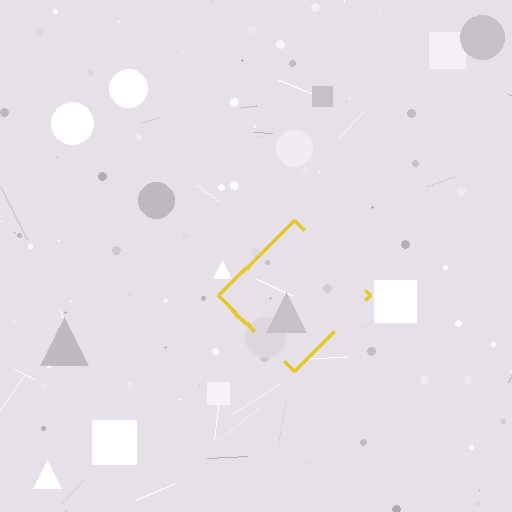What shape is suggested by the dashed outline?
The dashed outline suggests a diamond.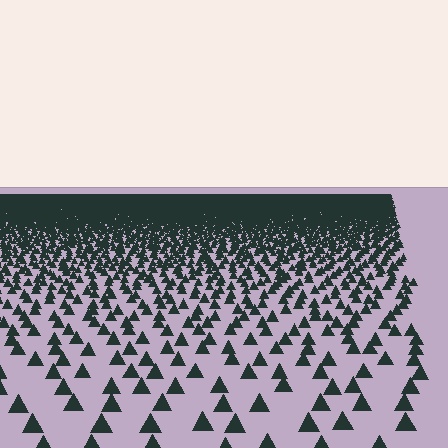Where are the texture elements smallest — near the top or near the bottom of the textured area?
Near the top.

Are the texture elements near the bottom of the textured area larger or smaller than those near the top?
Larger. Near the bottom, elements are closer to the viewer and appear at a bigger on-screen size.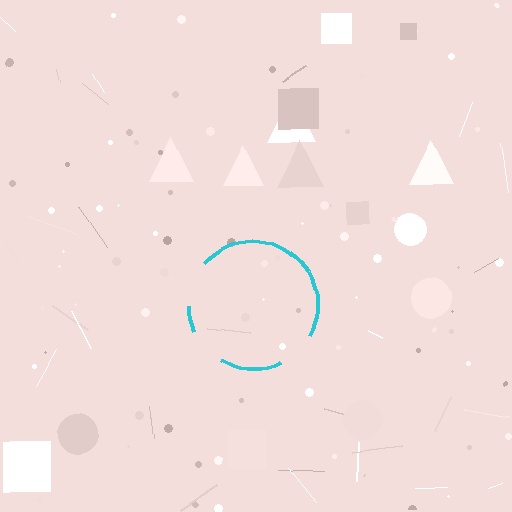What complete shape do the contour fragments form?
The contour fragments form a circle.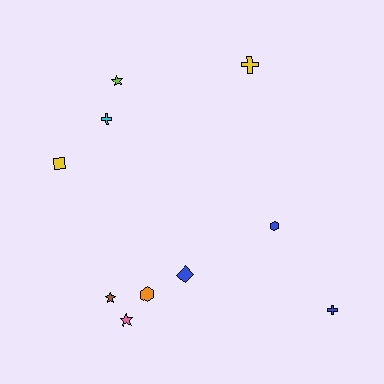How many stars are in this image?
There are 3 stars.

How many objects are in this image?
There are 10 objects.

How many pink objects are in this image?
There is 1 pink object.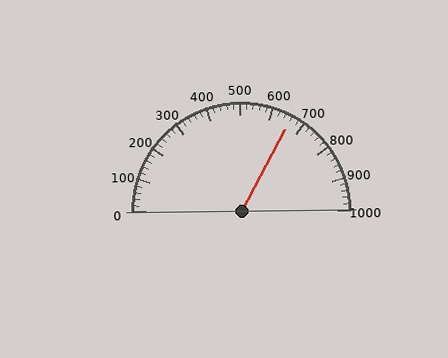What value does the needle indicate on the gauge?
The needle indicates approximately 660.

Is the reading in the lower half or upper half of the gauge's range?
The reading is in the upper half of the range (0 to 1000).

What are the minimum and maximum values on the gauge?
The gauge ranges from 0 to 1000.